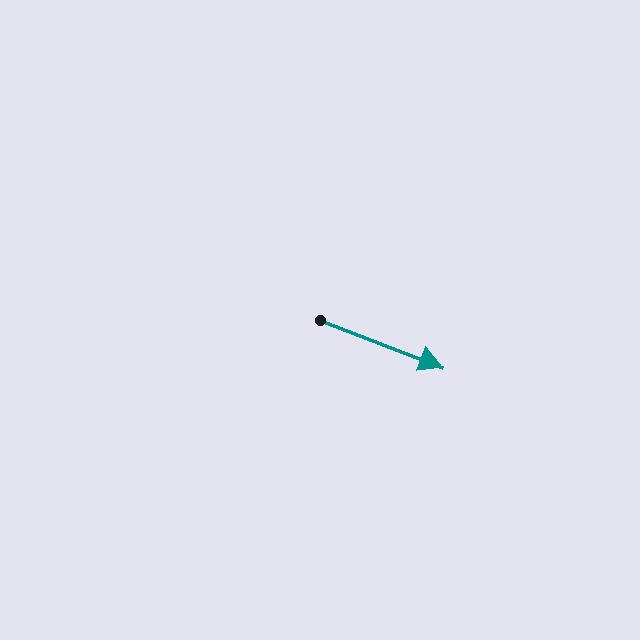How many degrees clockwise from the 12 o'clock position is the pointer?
Approximately 111 degrees.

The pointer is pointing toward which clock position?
Roughly 4 o'clock.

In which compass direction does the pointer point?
East.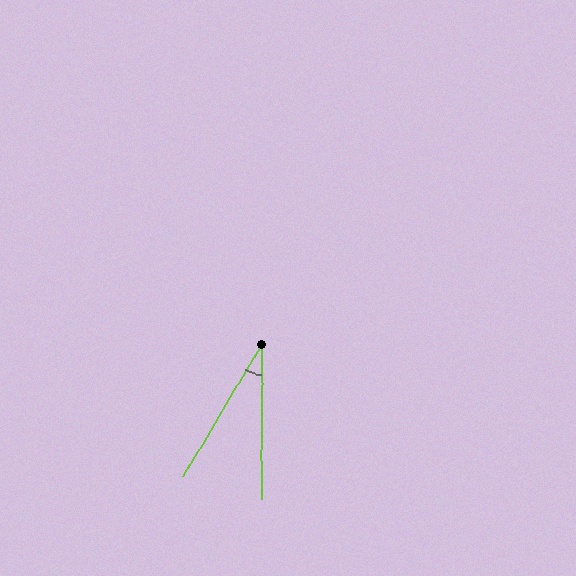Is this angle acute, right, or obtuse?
It is acute.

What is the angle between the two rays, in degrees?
Approximately 31 degrees.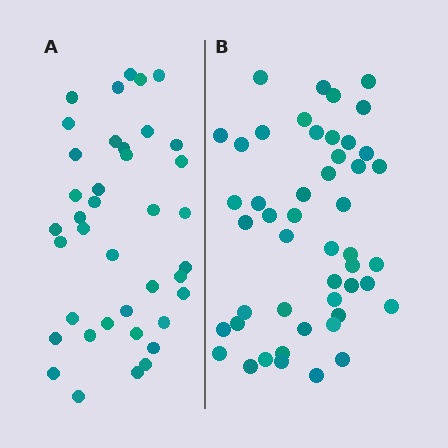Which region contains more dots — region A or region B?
Region B (the right region) has more dots.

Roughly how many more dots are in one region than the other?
Region B has roughly 8 or so more dots than region A.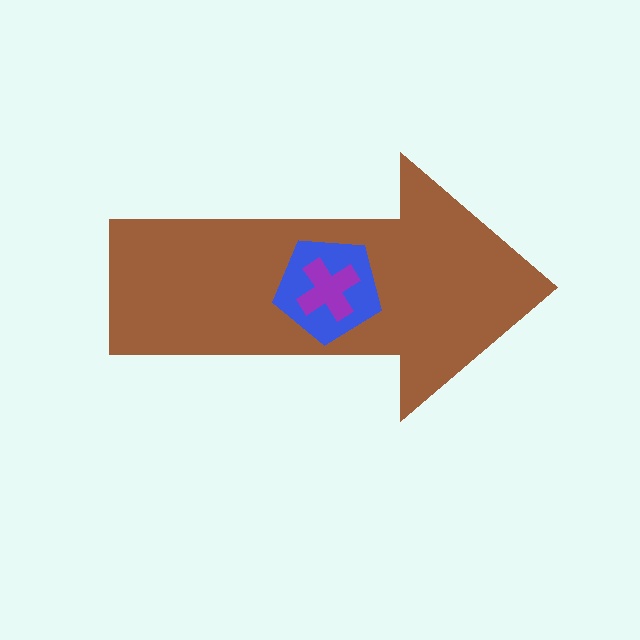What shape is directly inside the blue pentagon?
The purple cross.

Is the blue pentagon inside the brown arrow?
Yes.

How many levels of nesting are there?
3.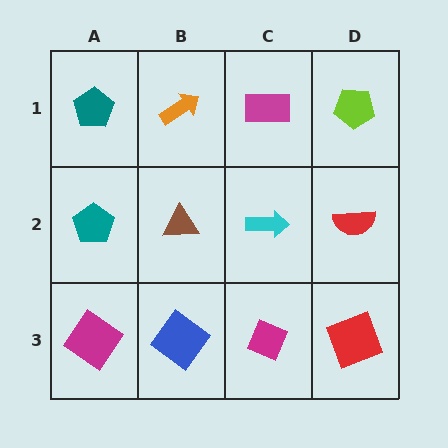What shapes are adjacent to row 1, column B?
A brown triangle (row 2, column B), a teal pentagon (row 1, column A), a magenta rectangle (row 1, column C).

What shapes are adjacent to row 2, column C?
A magenta rectangle (row 1, column C), a magenta diamond (row 3, column C), a brown triangle (row 2, column B), a red semicircle (row 2, column D).